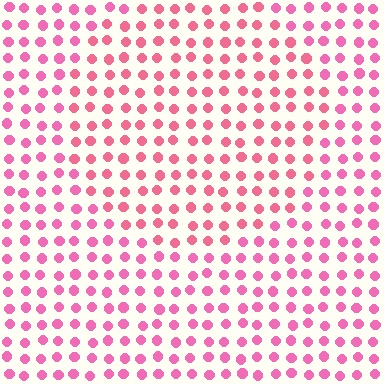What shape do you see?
I see a circle.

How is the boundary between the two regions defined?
The boundary is defined purely by a slight shift in hue (about 16 degrees). Spacing, size, and orientation are identical on both sides.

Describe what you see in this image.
The image is filled with small pink elements in a uniform arrangement. A circle-shaped region is visible where the elements are tinted to a slightly different hue, forming a subtle color boundary.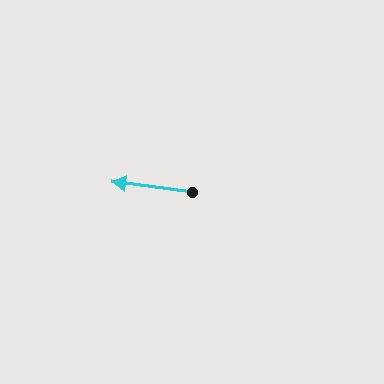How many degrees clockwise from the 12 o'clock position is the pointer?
Approximately 278 degrees.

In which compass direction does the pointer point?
West.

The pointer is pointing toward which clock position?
Roughly 9 o'clock.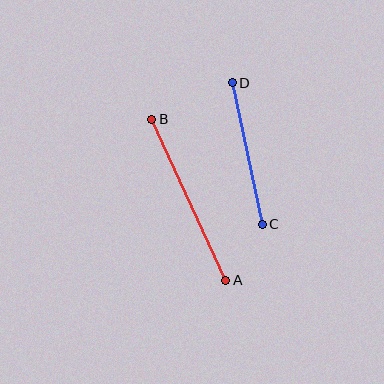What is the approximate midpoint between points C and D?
The midpoint is at approximately (247, 154) pixels.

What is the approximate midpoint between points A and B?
The midpoint is at approximately (189, 200) pixels.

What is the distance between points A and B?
The distance is approximately 177 pixels.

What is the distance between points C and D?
The distance is approximately 145 pixels.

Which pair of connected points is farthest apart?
Points A and B are farthest apart.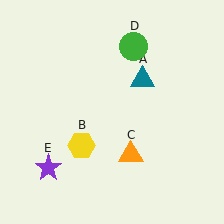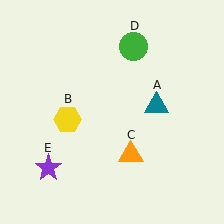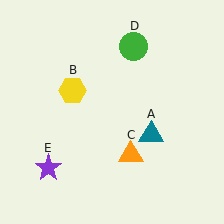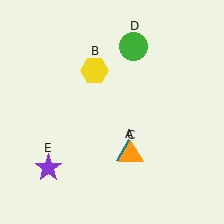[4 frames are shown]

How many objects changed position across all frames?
2 objects changed position: teal triangle (object A), yellow hexagon (object B).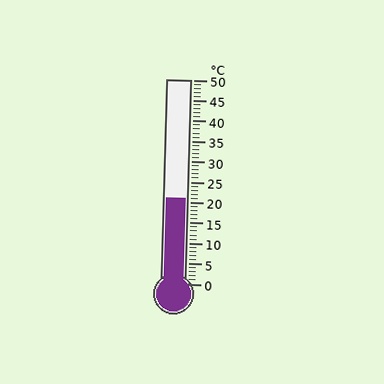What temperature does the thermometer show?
The thermometer shows approximately 21°C.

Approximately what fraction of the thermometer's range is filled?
The thermometer is filled to approximately 40% of its range.